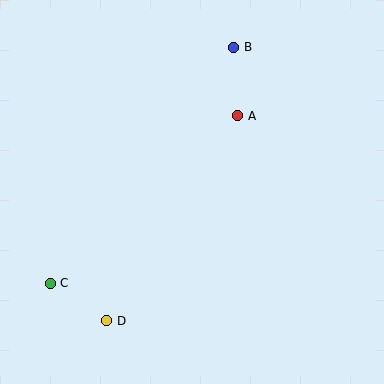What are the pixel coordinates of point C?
Point C is at (50, 283).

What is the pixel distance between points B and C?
The distance between B and C is 299 pixels.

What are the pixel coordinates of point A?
Point A is at (238, 116).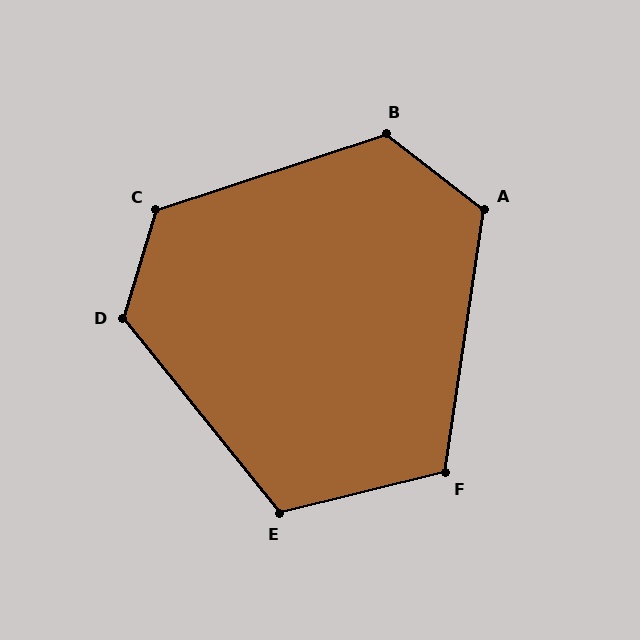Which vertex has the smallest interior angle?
F, at approximately 112 degrees.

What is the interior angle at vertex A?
Approximately 120 degrees (obtuse).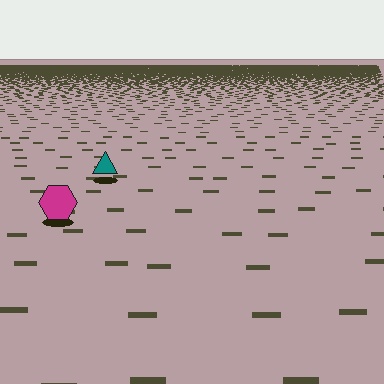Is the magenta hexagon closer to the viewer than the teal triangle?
Yes. The magenta hexagon is closer — you can tell from the texture gradient: the ground texture is coarser near it.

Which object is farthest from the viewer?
The teal triangle is farthest from the viewer. It appears smaller and the ground texture around it is denser.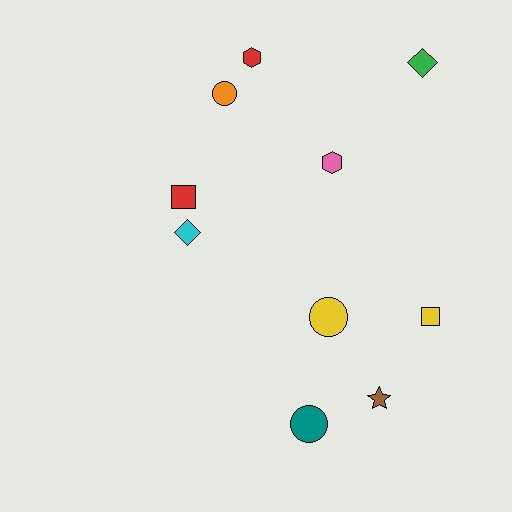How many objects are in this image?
There are 10 objects.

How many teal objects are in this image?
There is 1 teal object.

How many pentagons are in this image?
There are no pentagons.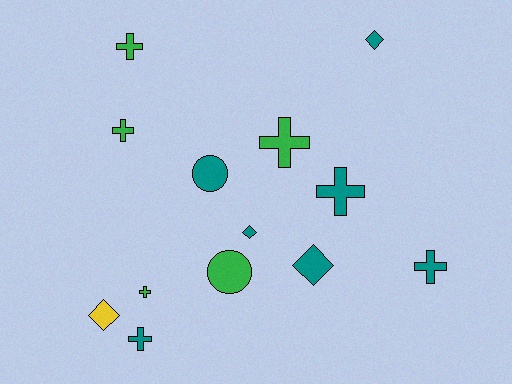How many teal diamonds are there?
There are 3 teal diamonds.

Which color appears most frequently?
Teal, with 7 objects.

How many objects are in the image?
There are 13 objects.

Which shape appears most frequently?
Cross, with 7 objects.